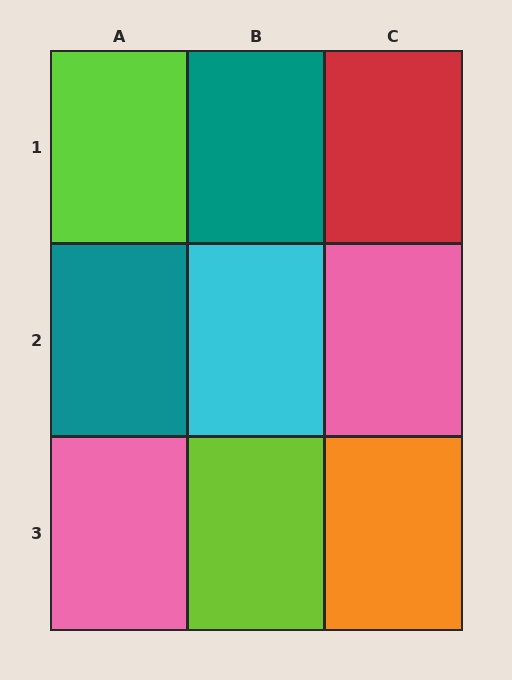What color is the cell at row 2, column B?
Cyan.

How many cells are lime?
2 cells are lime.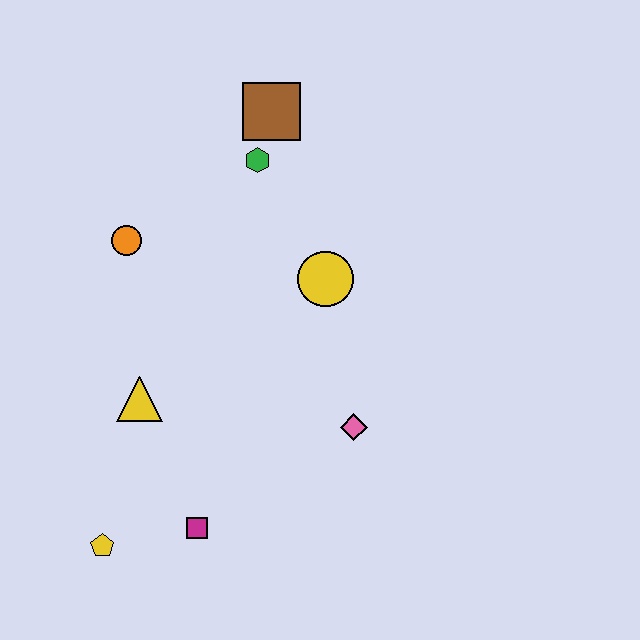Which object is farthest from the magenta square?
The brown square is farthest from the magenta square.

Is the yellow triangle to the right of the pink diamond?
No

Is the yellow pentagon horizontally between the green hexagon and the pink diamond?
No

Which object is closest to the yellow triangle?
The magenta square is closest to the yellow triangle.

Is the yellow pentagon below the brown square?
Yes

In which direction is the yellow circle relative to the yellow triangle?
The yellow circle is to the right of the yellow triangle.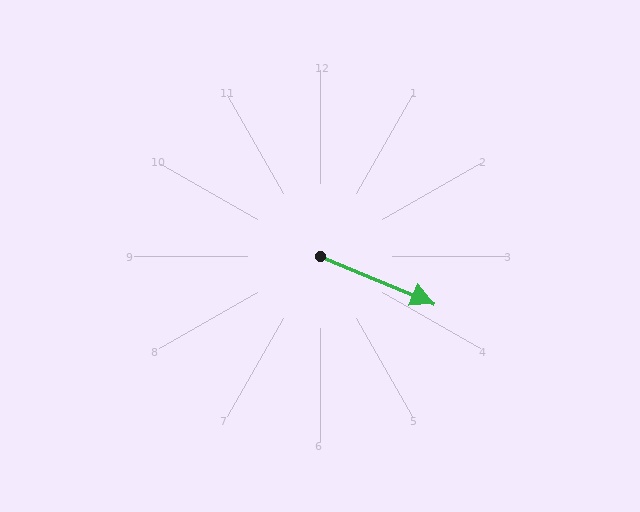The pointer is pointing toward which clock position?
Roughly 4 o'clock.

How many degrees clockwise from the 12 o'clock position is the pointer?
Approximately 113 degrees.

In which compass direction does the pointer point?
Southeast.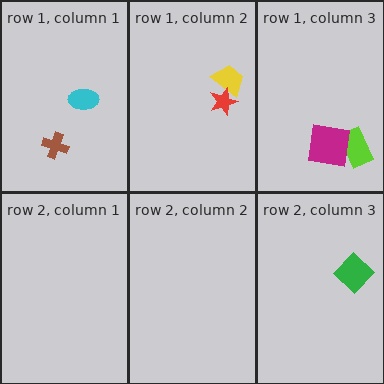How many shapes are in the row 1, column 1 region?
2.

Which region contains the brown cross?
The row 1, column 1 region.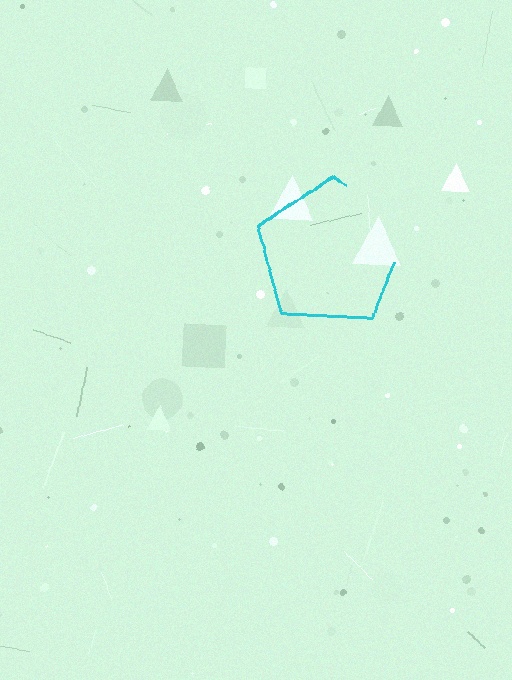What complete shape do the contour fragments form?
The contour fragments form a pentagon.